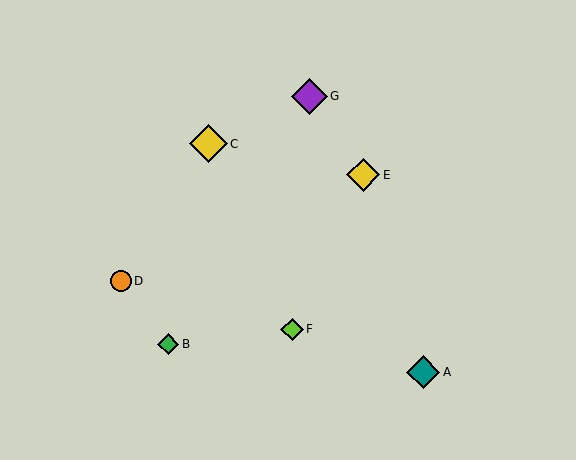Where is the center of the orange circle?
The center of the orange circle is at (121, 281).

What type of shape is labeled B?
Shape B is a green diamond.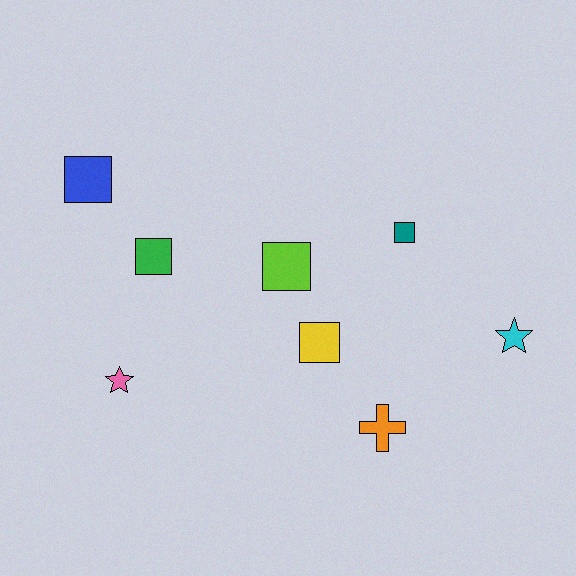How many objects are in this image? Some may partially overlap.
There are 8 objects.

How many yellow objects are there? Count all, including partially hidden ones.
There is 1 yellow object.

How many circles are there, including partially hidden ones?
There are no circles.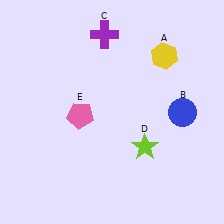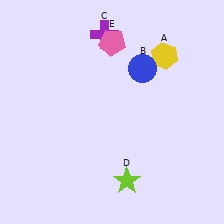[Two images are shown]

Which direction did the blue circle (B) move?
The blue circle (B) moved up.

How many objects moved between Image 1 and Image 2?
3 objects moved between the two images.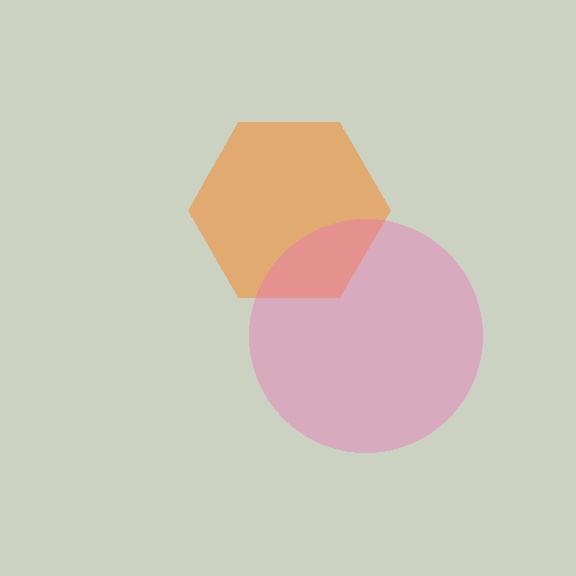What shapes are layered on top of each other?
The layered shapes are: an orange hexagon, a pink circle.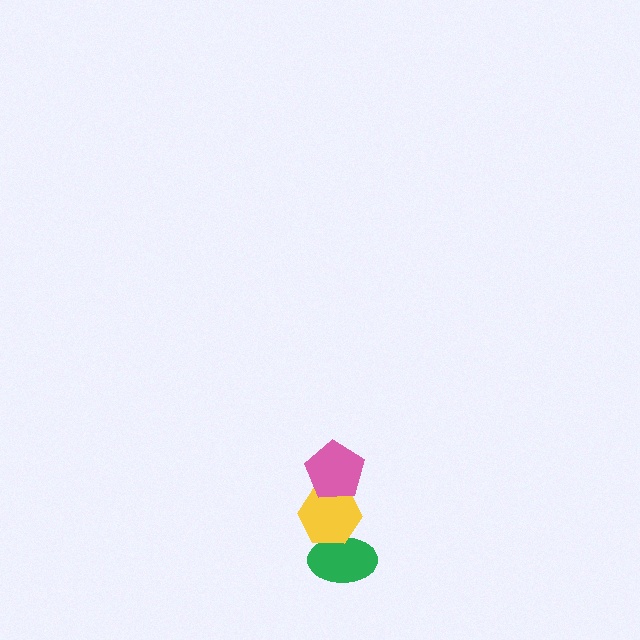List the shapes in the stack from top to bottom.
From top to bottom: the pink pentagon, the yellow hexagon, the green ellipse.